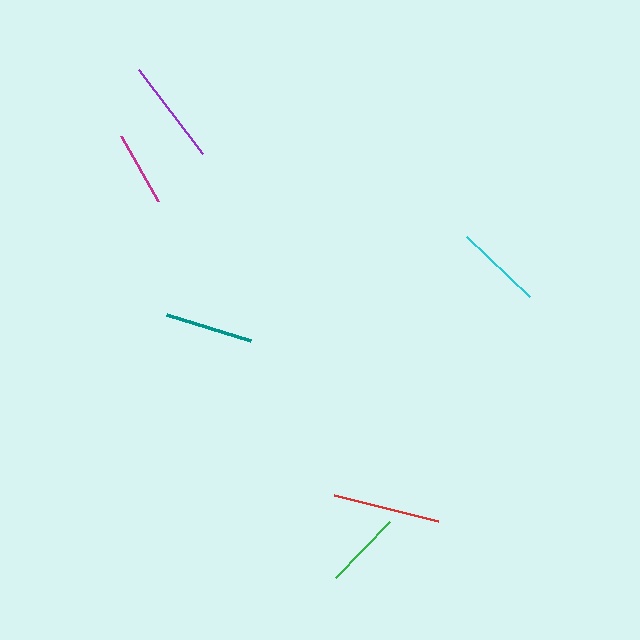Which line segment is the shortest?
The magenta line is the shortest at approximately 75 pixels.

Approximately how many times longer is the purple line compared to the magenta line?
The purple line is approximately 1.4 times the length of the magenta line.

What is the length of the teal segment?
The teal segment is approximately 88 pixels long.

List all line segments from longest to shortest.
From longest to shortest: red, purple, teal, cyan, green, magenta.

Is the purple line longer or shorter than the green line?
The purple line is longer than the green line.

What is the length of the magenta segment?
The magenta segment is approximately 75 pixels long.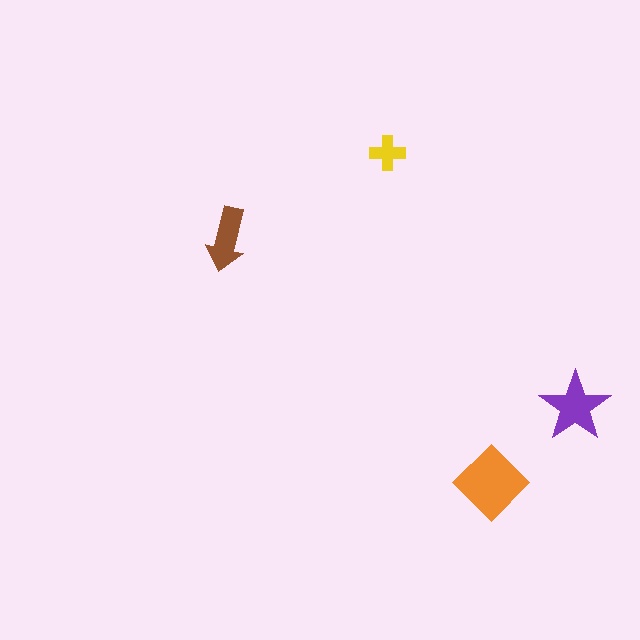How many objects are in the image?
There are 4 objects in the image.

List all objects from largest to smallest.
The orange diamond, the purple star, the brown arrow, the yellow cross.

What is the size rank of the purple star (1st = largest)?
2nd.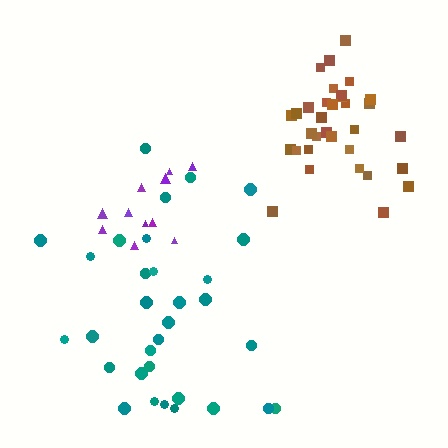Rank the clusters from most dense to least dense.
brown, purple, teal.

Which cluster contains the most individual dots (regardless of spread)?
Brown (33).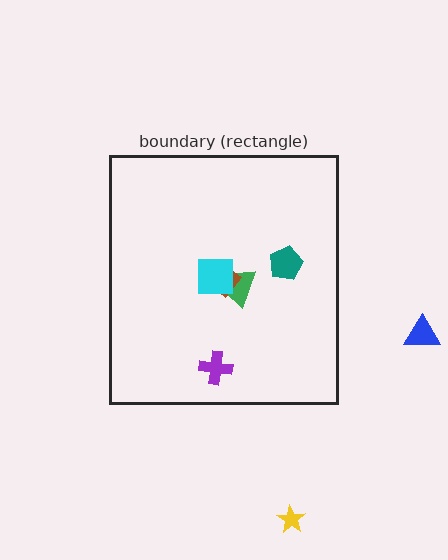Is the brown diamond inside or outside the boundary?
Inside.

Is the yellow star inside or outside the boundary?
Outside.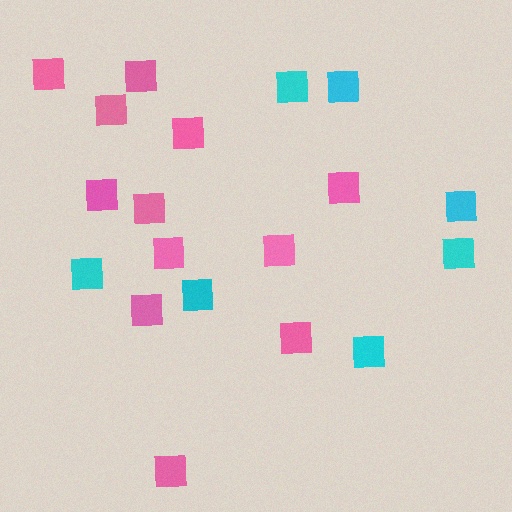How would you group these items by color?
There are 2 groups: one group of pink squares (12) and one group of cyan squares (7).